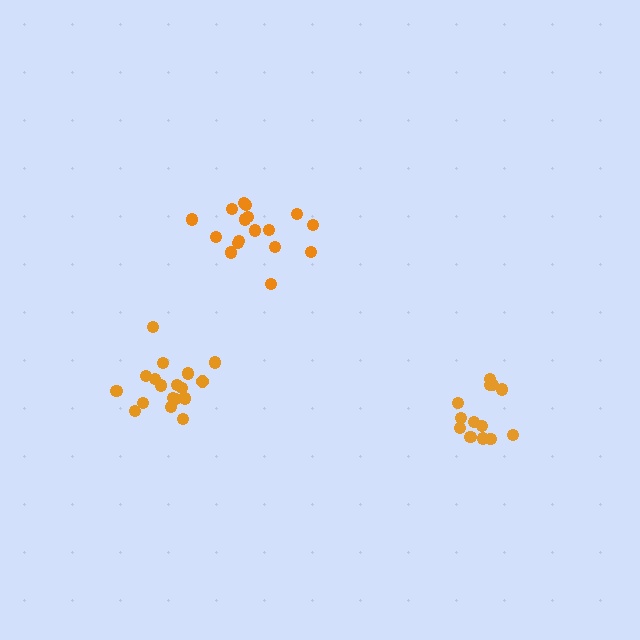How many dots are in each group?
Group 1: 13 dots, Group 2: 17 dots, Group 3: 18 dots (48 total).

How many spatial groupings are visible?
There are 3 spatial groupings.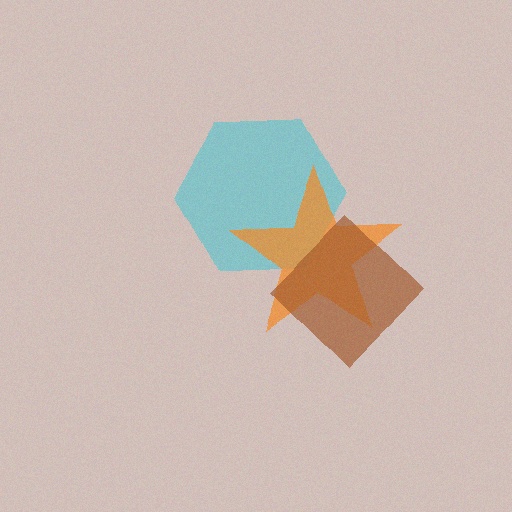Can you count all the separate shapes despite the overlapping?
Yes, there are 3 separate shapes.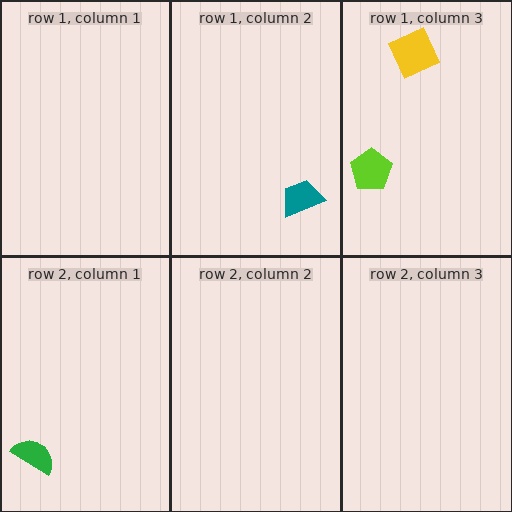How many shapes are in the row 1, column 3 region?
2.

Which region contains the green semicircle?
The row 2, column 1 region.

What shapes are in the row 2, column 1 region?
The green semicircle.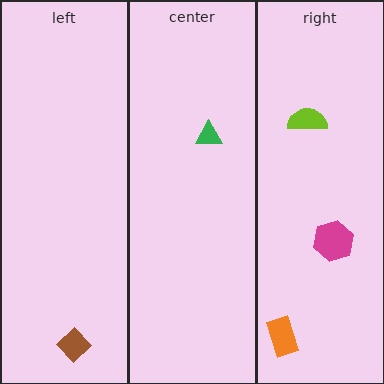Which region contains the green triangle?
The center region.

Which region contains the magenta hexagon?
The right region.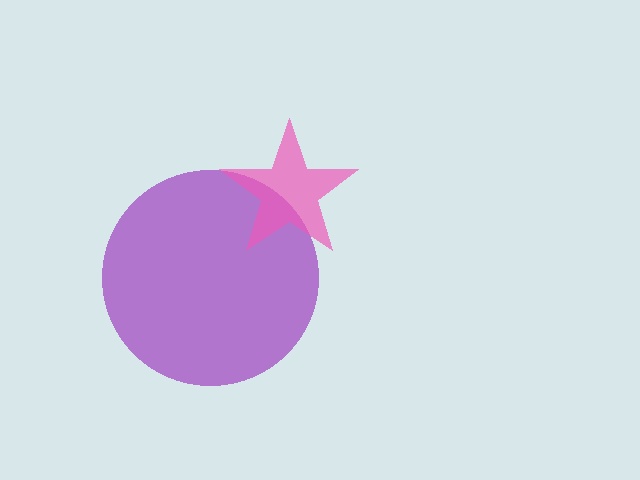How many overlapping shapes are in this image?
There are 2 overlapping shapes in the image.